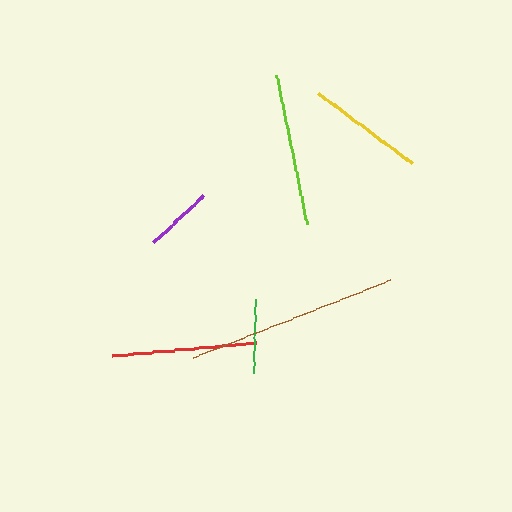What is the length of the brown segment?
The brown segment is approximately 212 pixels long.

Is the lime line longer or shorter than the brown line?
The brown line is longer than the lime line.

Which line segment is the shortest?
The purple line is the shortest at approximately 68 pixels.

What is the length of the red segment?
The red segment is approximately 144 pixels long.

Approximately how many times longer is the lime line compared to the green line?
The lime line is approximately 2.1 times the length of the green line.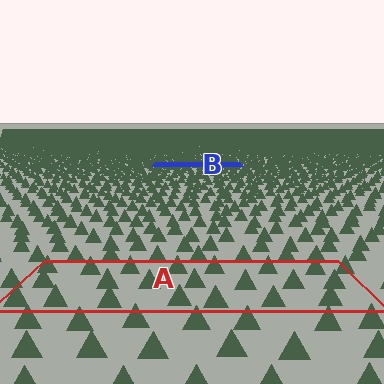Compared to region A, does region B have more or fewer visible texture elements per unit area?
Region B has more texture elements per unit area — they are packed more densely because it is farther away.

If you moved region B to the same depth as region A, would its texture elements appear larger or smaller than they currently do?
They would appear larger. At a closer depth, the same texture elements are projected at a bigger on-screen size.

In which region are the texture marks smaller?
The texture marks are smaller in region B, because it is farther away.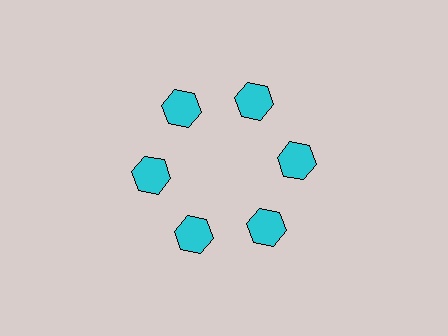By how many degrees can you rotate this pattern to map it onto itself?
The pattern maps onto itself every 60 degrees of rotation.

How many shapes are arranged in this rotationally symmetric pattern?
There are 6 shapes, arranged in 6 groups of 1.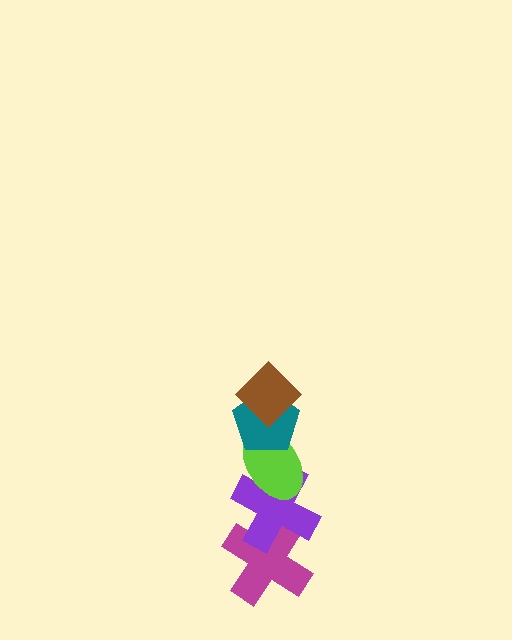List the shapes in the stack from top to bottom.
From top to bottom: the brown diamond, the teal pentagon, the lime ellipse, the purple cross, the magenta cross.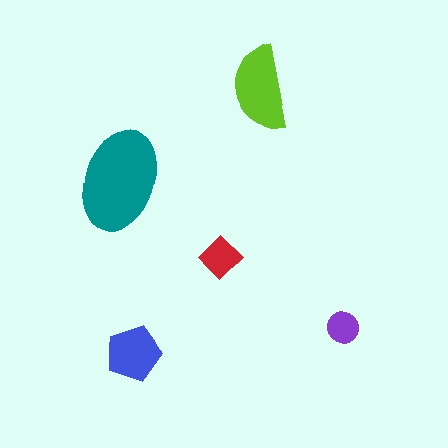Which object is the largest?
The teal ellipse.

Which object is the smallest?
The purple circle.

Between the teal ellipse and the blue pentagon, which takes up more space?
The teal ellipse.